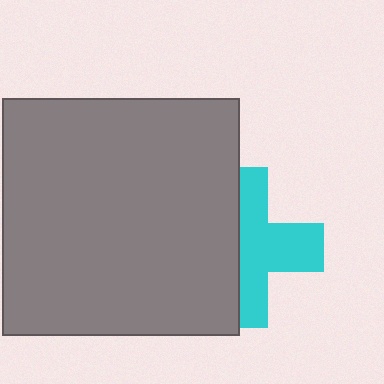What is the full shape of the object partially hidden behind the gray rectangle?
The partially hidden object is a cyan cross.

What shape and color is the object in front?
The object in front is a gray rectangle.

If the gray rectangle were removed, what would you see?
You would see the complete cyan cross.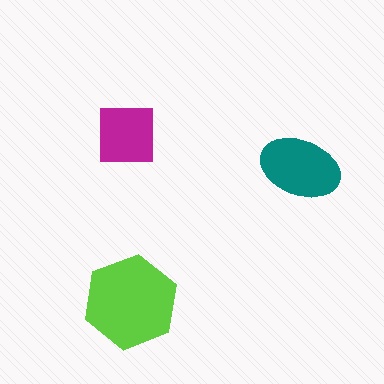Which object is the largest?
The lime hexagon.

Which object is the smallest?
The magenta square.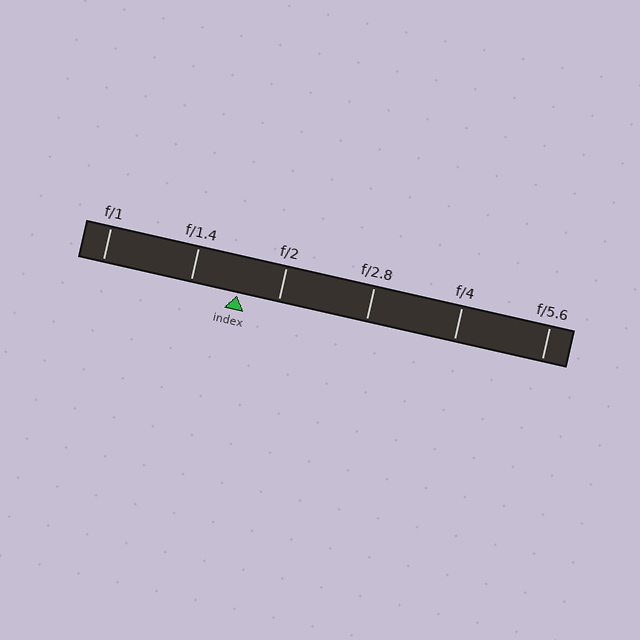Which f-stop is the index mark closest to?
The index mark is closest to f/2.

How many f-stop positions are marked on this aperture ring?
There are 6 f-stop positions marked.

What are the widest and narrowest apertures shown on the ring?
The widest aperture shown is f/1 and the narrowest is f/5.6.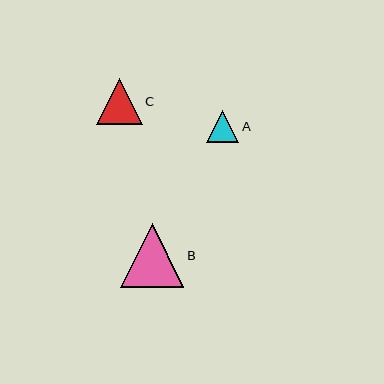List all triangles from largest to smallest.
From largest to smallest: B, C, A.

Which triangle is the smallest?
Triangle A is the smallest with a size of approximately 32 pixels.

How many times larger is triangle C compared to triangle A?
Triangle C is approximately 1.4 times the size of triangle A.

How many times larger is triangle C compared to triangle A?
Triangle C is approximately 1.4 times the size of triangle A.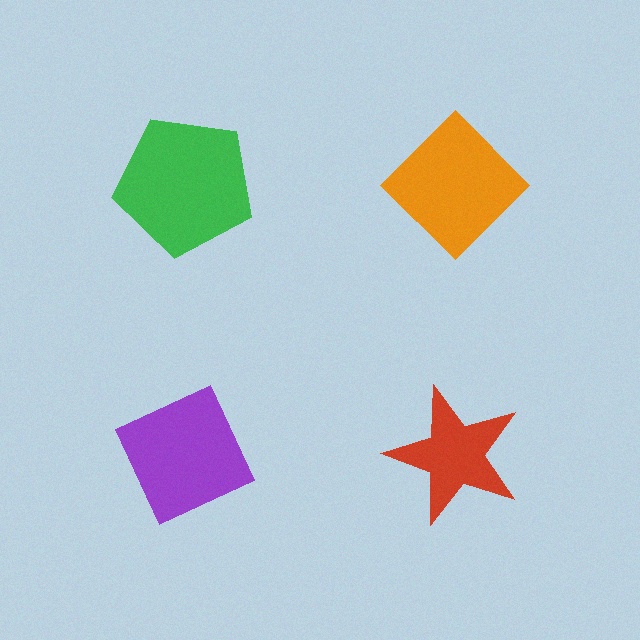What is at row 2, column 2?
A red star.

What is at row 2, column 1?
A purple diamond.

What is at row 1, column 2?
An orange diamond.